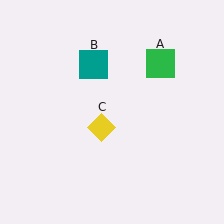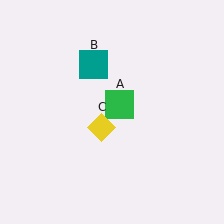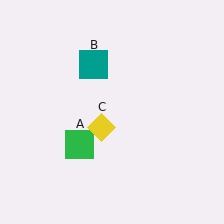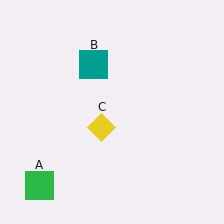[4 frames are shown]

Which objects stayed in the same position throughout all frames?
Teal square (object B) and yellow diamond (object C) remained stationary.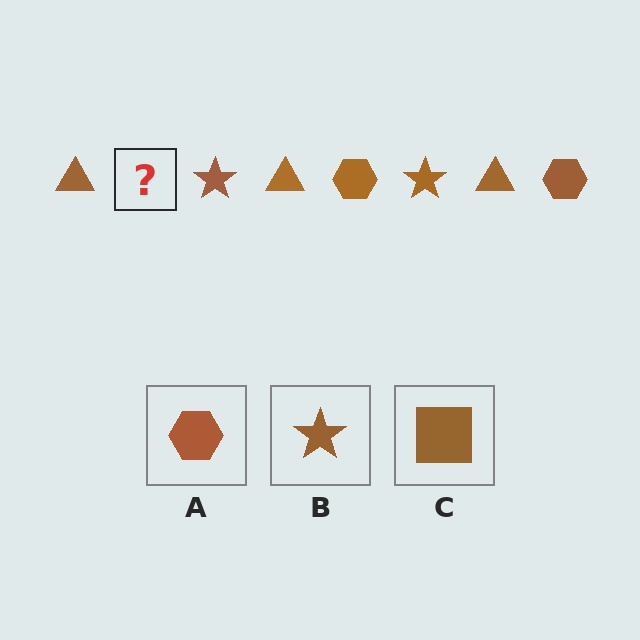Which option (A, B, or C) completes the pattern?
A.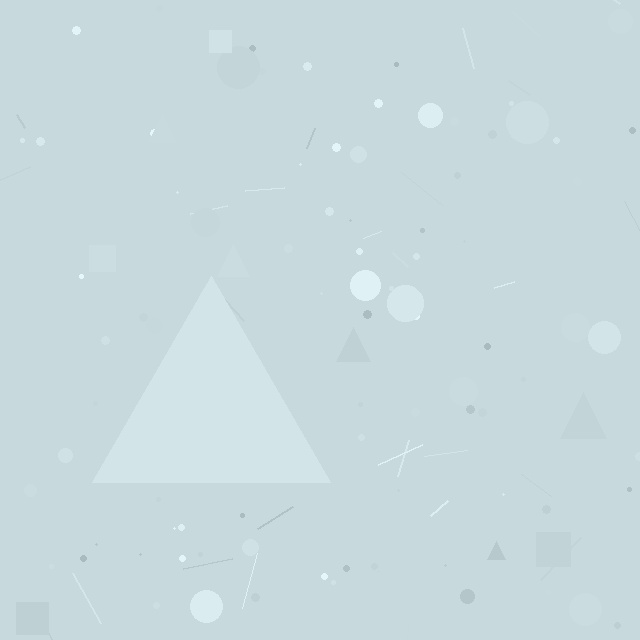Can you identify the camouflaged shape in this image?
The camouflaged shape is a triangle.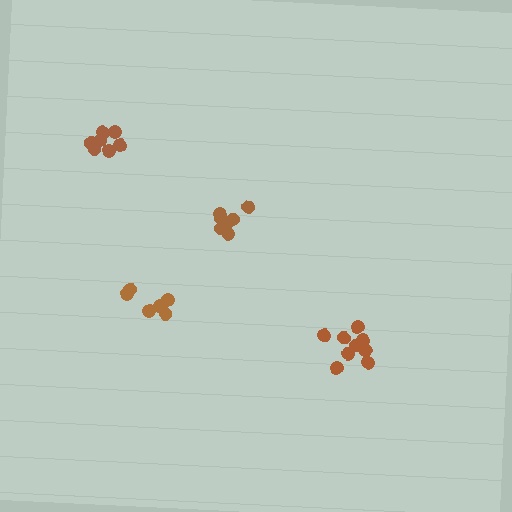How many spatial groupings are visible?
There are 4 spatial groupings.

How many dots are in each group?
Group 1: 9 dots, Group 2: 6 dots, Group 3: 7 dots, Group 4: 8 dots (30 total).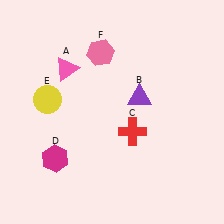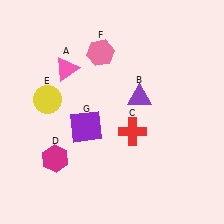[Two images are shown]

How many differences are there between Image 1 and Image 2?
There is 1 difference between the two images.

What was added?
A purple square (G) was added in Image 2.